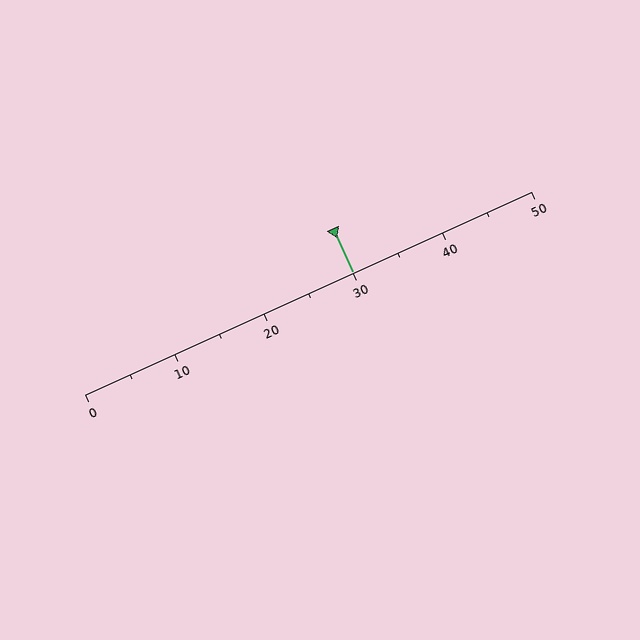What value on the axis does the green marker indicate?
The marker indicates approximately 30.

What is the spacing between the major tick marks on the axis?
The major ticks are spaced 10 apart.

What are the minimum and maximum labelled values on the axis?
The axis runs from 0 to 50.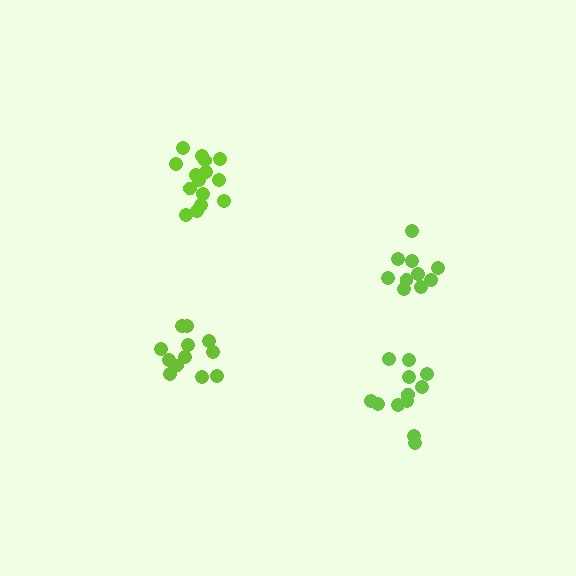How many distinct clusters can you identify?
There are 4 distinct clusters.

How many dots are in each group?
Group 1: 15 dots, Group 2: 12 dots, Group 3: 10 dots, Group 4: 12 dots (49 total).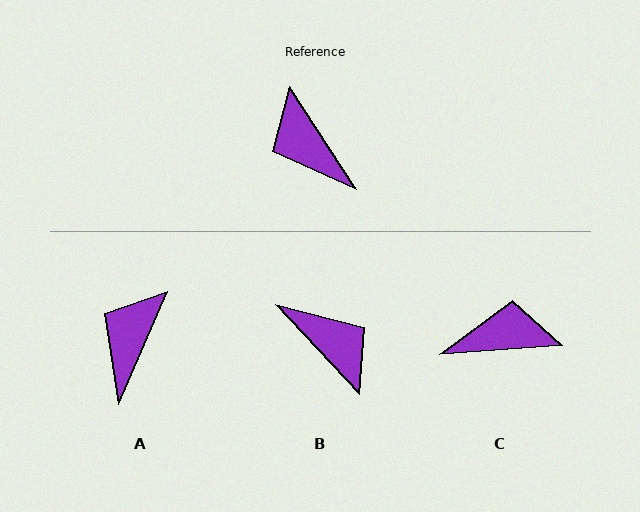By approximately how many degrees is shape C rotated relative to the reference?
Approximately 119 degrees clockwise.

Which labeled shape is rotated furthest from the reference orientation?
B, about 170 degrees away.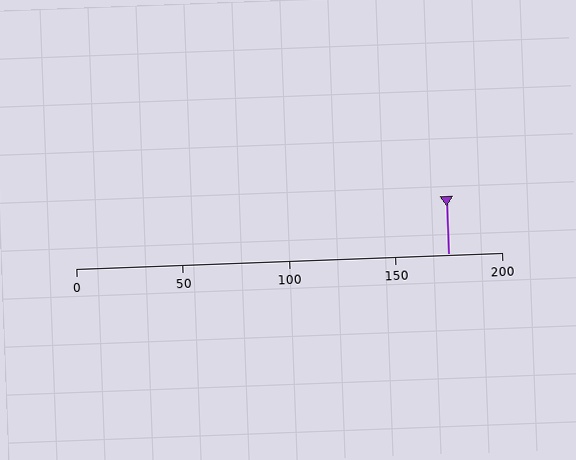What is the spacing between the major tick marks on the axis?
The major ticks are spaced 50 apart.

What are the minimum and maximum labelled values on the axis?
The axis runs from 0 to 200.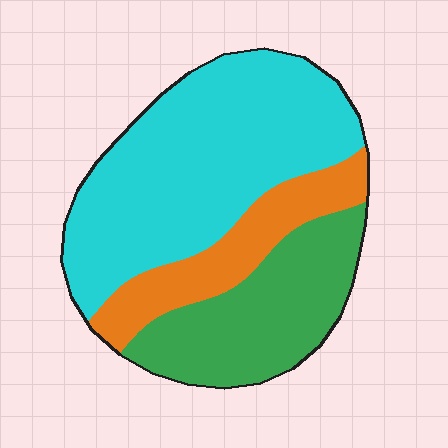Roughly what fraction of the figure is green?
Green covers 28% of the figure.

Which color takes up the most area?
Cyan, at roughly 55%.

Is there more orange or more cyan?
Cyan.